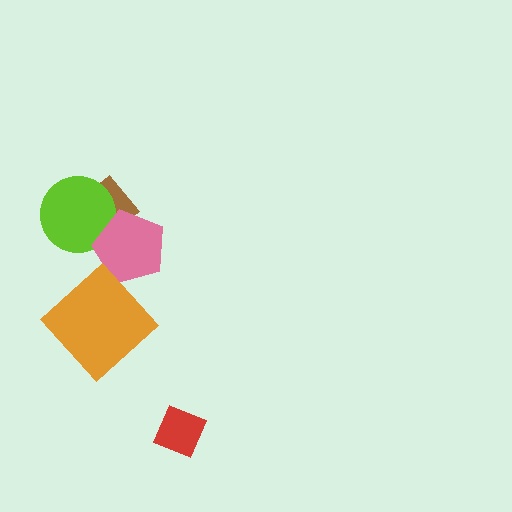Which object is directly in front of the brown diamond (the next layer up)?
The lime circle is directly in front of the brown diamond.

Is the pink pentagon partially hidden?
No, no other shape covers it.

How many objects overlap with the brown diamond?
2 objects overlap with the brown diamond.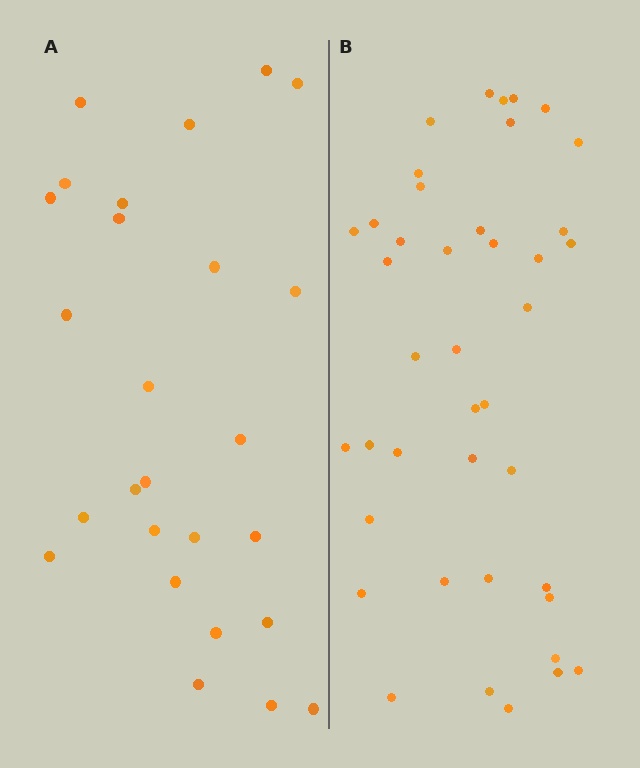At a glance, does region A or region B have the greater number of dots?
Region B (the right region) has more dots.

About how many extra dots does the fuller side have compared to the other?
Region B has approximately 15 more dots than region A.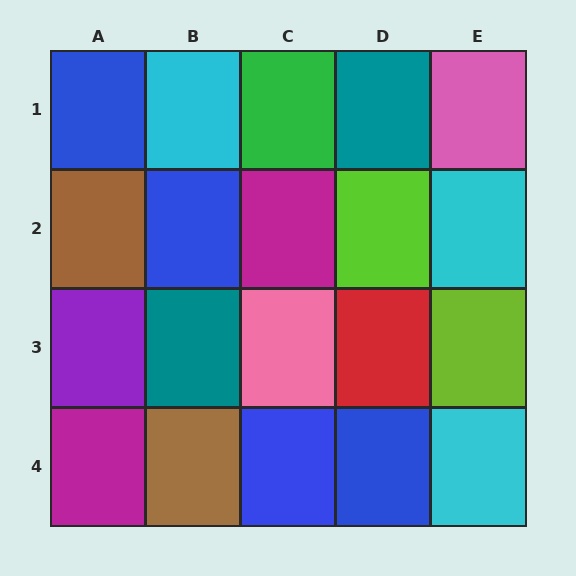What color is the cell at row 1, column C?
Green.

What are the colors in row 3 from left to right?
Purple, teal, pink, red, lime.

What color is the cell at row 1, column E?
Pink.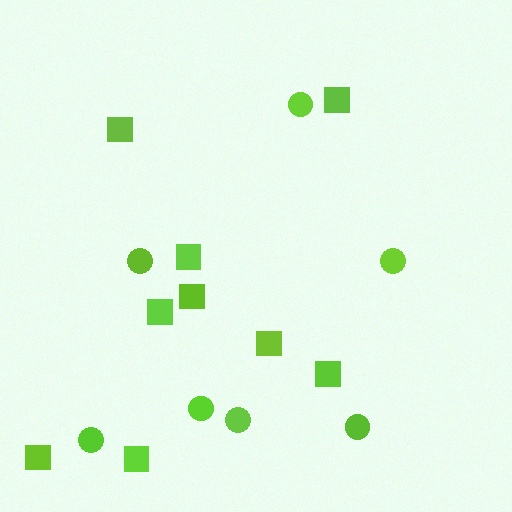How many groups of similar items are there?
There are 2 groups: one group of circles (7) and one group of squares (9).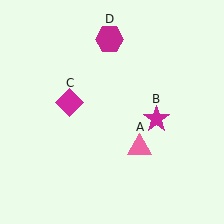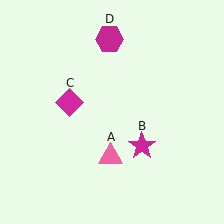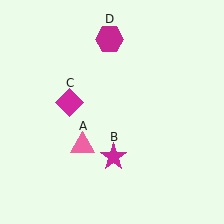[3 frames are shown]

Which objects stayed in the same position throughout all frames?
Magenta diamond (object C) and magenta hexagon (object D) remained stationary.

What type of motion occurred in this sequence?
The pink triangle (object A), magenta star (object B) rotated clockwise around the center of the scene.